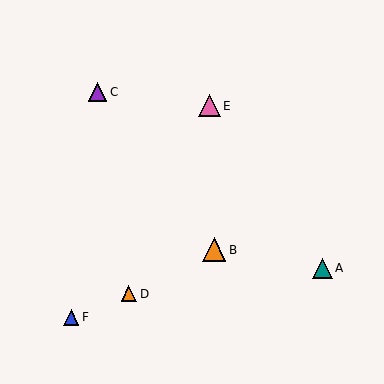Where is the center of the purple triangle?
The center of the purple triangle is at (98, 92).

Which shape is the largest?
The orange triangle (labeled B) is the largest.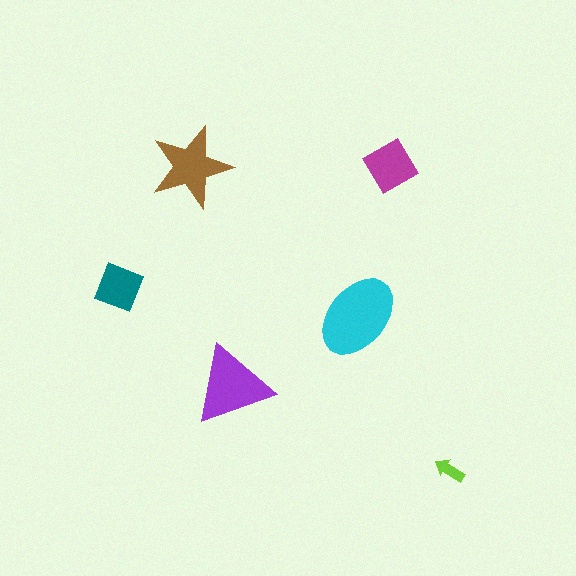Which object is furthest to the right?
The lime arrow is rightmost.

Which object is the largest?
The cyan ellipse.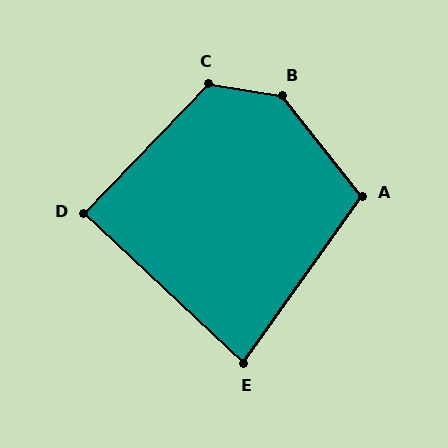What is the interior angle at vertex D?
Approximately 89 degrees (approximately right).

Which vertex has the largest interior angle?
B, at approximately 137 degrees.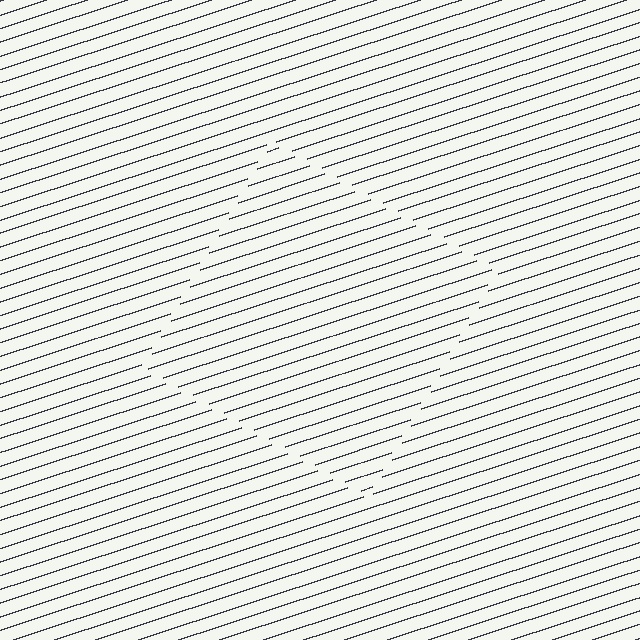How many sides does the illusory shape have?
4 sides — the line-ends trace a square.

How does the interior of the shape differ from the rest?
The interior of the shape contains the same grating, shifted by half a period — the contour is defined by the phase discontinuity where line-ends from the inner and outer gratings abut.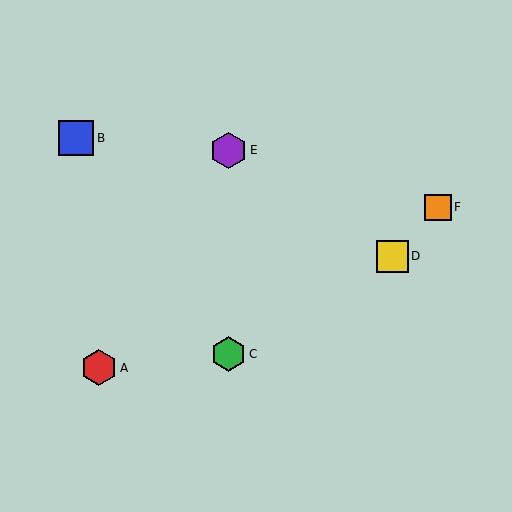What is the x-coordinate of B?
Object B is at x≈76.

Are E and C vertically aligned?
Yes, both are at x≈229.